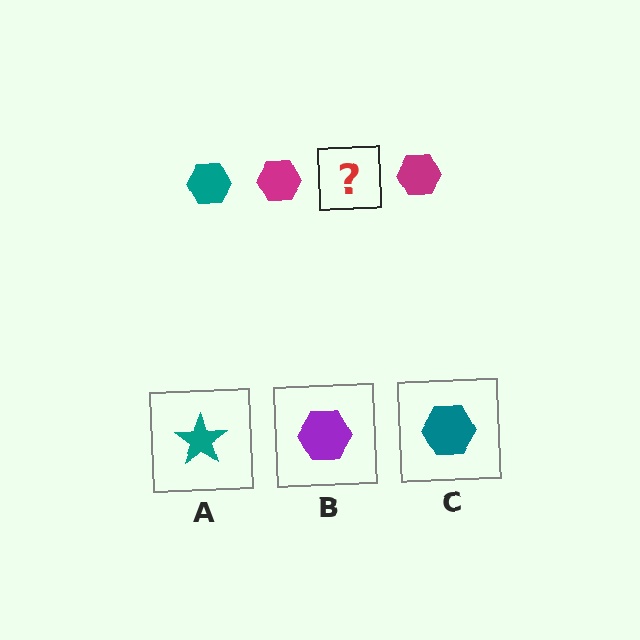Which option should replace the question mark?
Option C.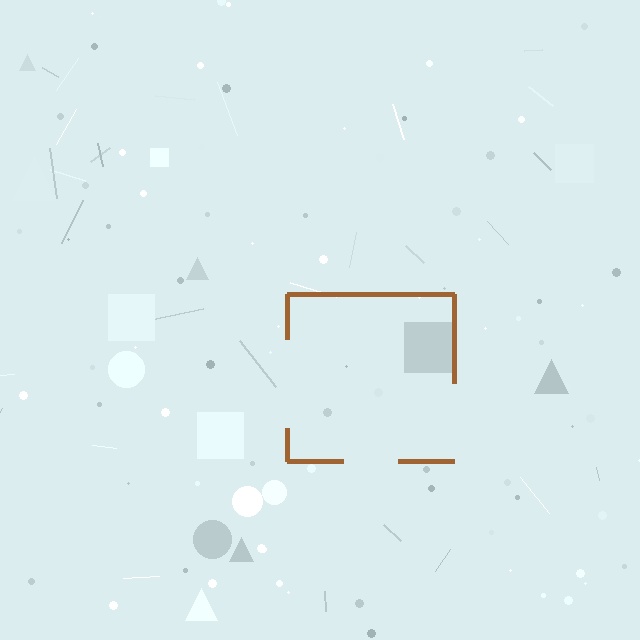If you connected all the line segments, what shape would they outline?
They would outline a square.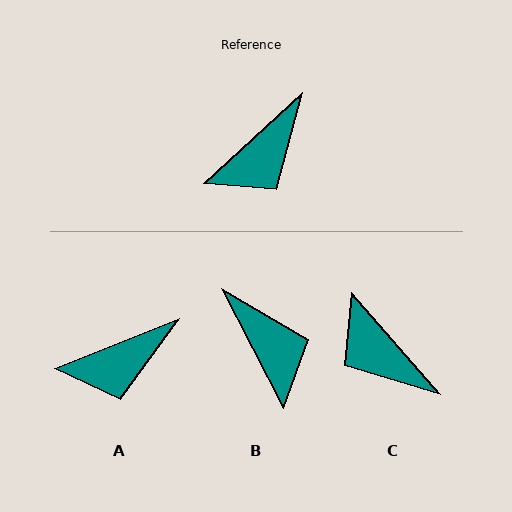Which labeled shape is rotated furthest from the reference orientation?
C, about 91 degrees away.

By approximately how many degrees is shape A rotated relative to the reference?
Approximately 21 degrees clockwise.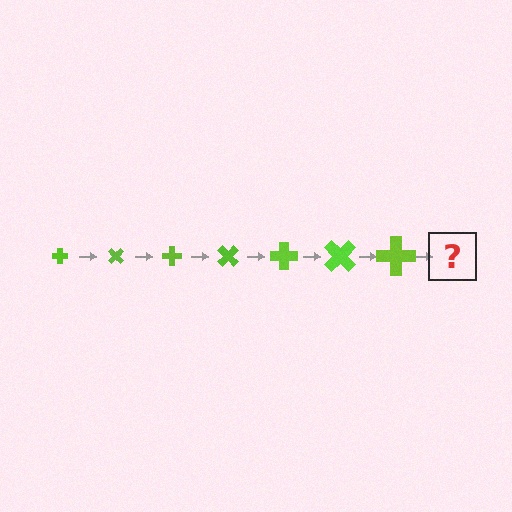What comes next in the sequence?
The next element should be a cross, larger than the previous one and rotated 315 degrees from the start.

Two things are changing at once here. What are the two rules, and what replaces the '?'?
The two rules are that the cross grows larger each step and it rotates 45 degrees each step. The '?' should be a cross, larger than the previous one and rotated 315 degrees from the start.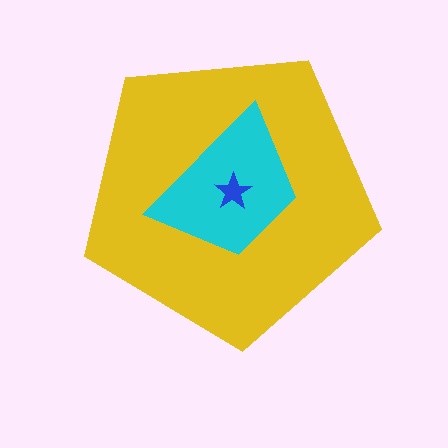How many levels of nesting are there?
3.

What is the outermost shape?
The yellow pentagon.